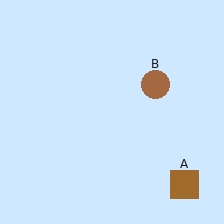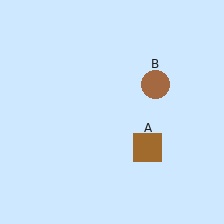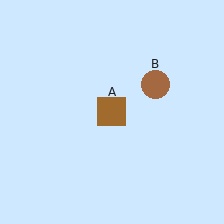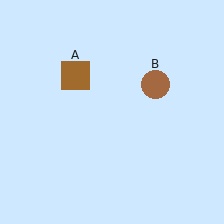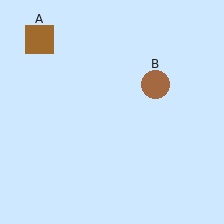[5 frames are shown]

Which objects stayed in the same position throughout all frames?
Brown circle (object B) remained stationary.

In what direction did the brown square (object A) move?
The brown square (object A) moved up and to the left.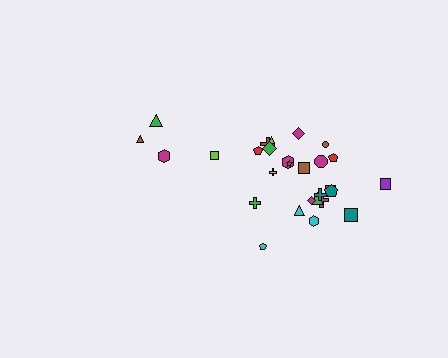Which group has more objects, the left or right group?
The right group.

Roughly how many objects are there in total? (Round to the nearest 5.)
Roughly 30 objects in total.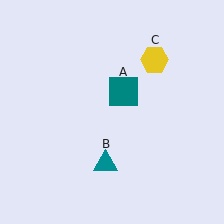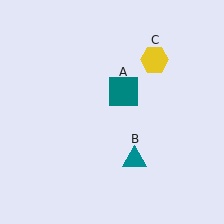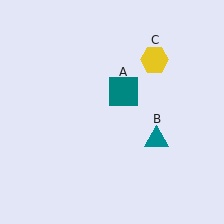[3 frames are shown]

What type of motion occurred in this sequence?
The teal triangle (object B) rotated counterclockwise around the center of the scene.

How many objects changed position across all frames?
1 object changed position: teal triangle (object B).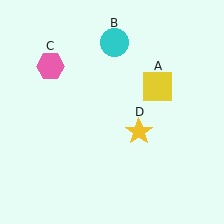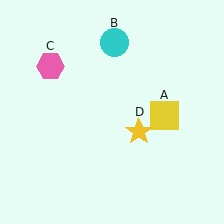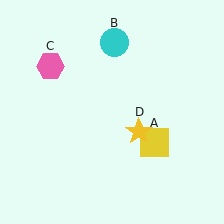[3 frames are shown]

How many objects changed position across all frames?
1 object changed position: yellow square (object A).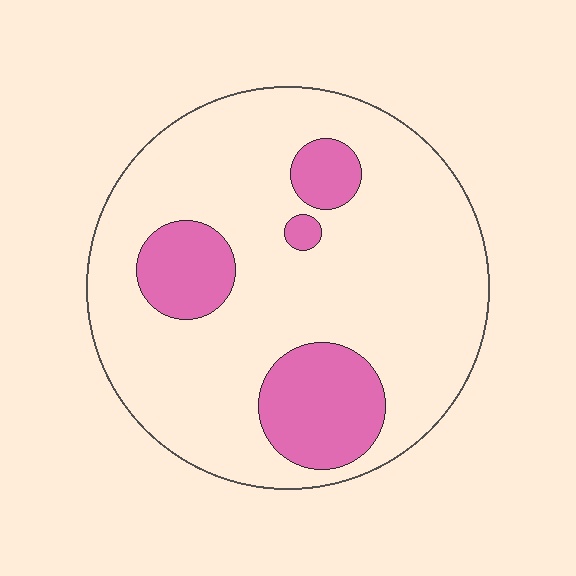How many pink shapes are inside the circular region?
4.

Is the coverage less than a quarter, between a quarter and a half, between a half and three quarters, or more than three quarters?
Less than a quarter.